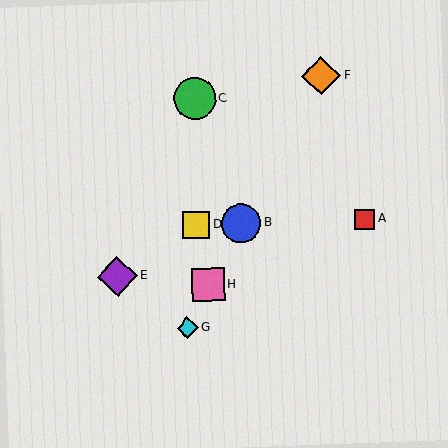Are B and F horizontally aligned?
No, B is at y≈224 and F is at y≈76.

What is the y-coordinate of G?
Object G is at y≈328.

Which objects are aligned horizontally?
Objects A, B, D are aligned horizontally.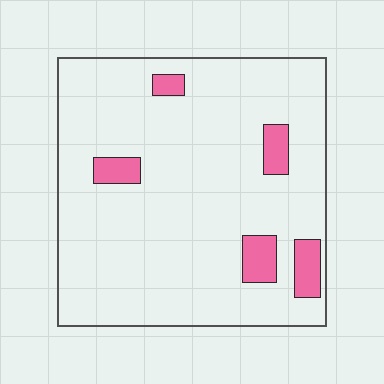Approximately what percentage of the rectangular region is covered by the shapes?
Approximately 10%.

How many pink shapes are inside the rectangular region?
5.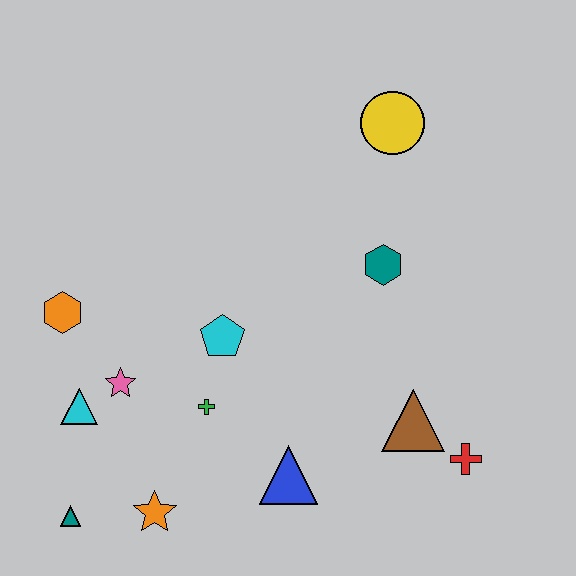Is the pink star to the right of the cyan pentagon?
No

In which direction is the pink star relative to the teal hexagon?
The pink star is to the left of the teal hexagon.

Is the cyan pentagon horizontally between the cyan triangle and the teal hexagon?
Yes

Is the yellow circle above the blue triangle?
Yes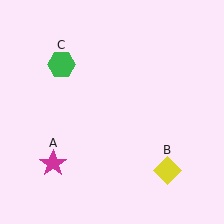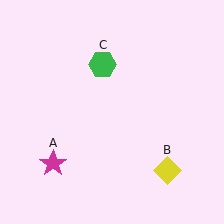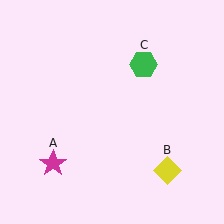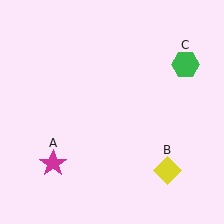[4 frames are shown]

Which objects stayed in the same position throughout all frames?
Magenta star (object A) and yellow diamond (object B) remained stationary.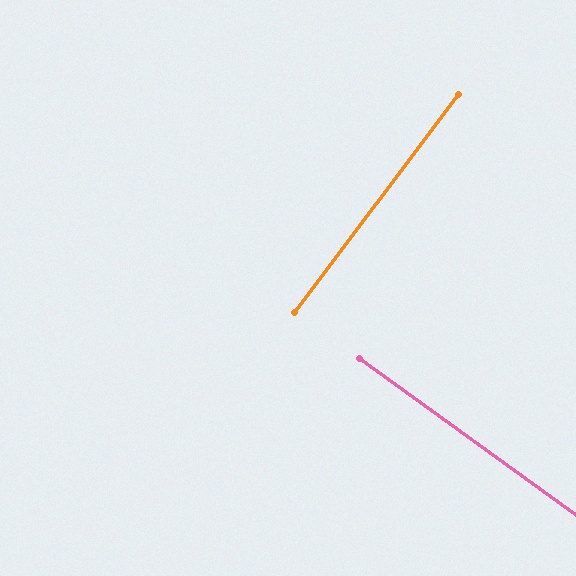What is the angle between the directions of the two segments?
Approximately 89 degrees.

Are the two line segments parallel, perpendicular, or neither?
Perpendicular — they meet at approximately 89°.